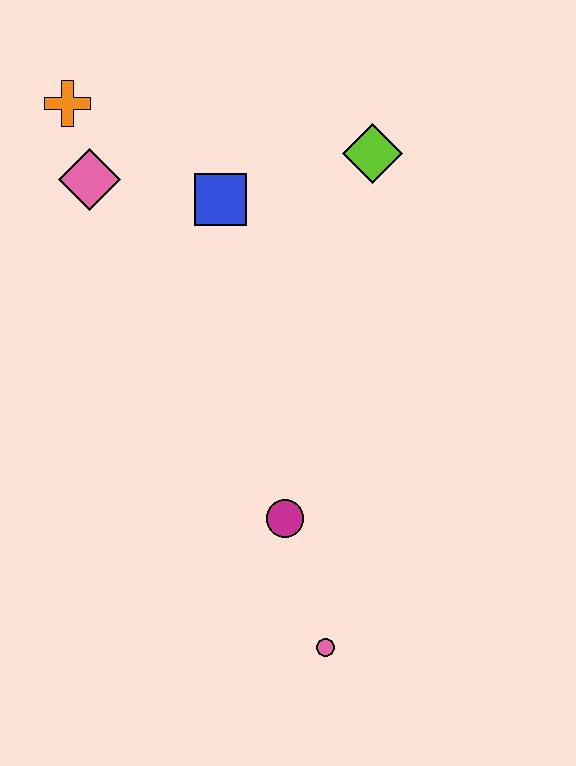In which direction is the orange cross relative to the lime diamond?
The orange cross is to the left of the lime diamond.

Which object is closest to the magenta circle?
The pink circle is closest to the magenta circle.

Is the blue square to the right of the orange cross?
Yes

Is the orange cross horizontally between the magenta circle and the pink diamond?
No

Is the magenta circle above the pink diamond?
No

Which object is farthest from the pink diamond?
The pink circle is farthest from the pink diamond.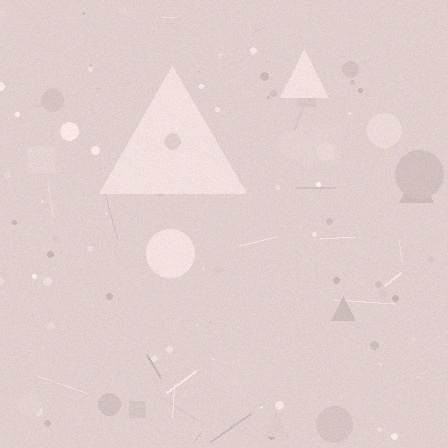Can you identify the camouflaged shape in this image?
The camouflaged shape is a triangle.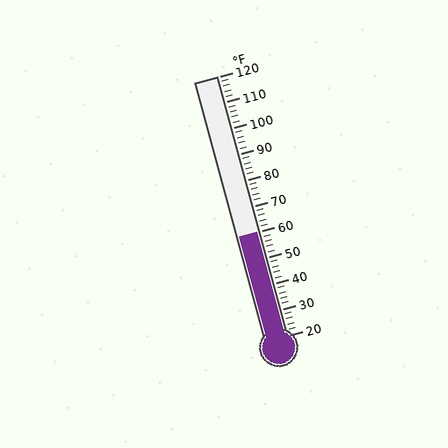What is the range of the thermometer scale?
The thermometer scale ranges from 20°F to 120°F.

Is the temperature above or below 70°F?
The temperature is below 70°F.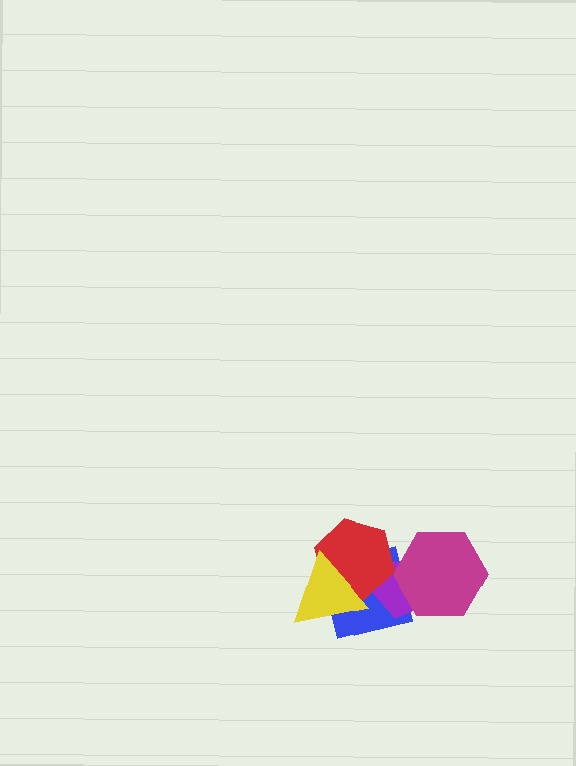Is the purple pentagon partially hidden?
Yes, it is partially covered by another shape.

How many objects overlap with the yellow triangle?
2 objects overlap with the yellow triangle.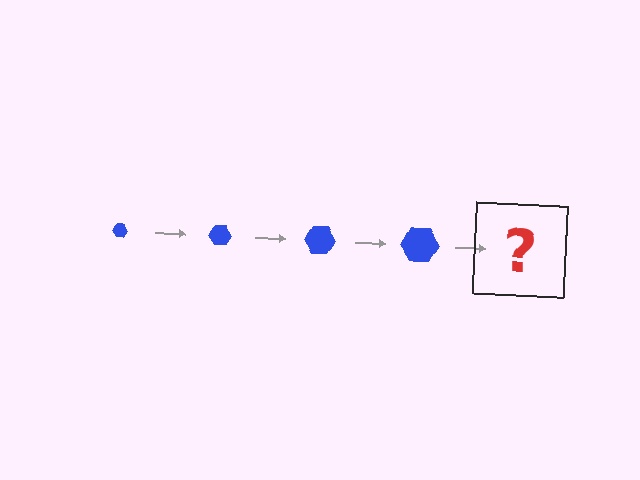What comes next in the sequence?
The next element should be a blue hexagon, larger than the previous one.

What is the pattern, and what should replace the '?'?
The pattern is that the hexagon gets progressively larger each step. The '?' should be a blue hexagon, larger than the previous one.